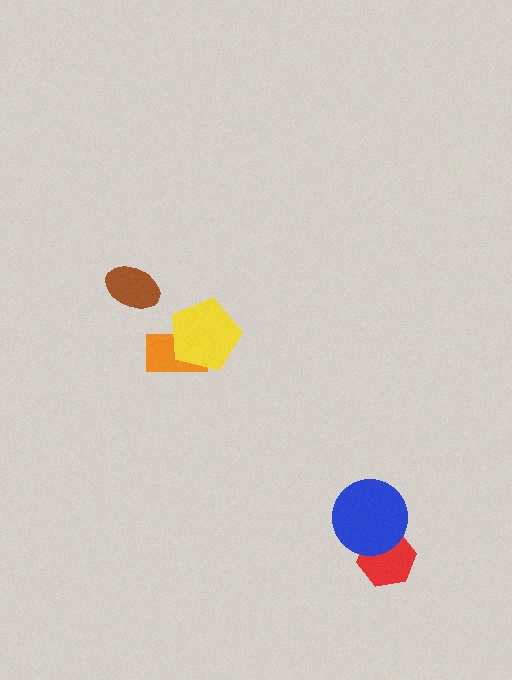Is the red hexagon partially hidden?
Yes, it is partially covered by another shape.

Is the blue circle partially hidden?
No, no other shape covers it.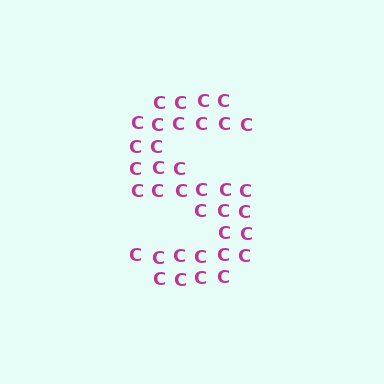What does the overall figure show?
The overall figure shows the letter S.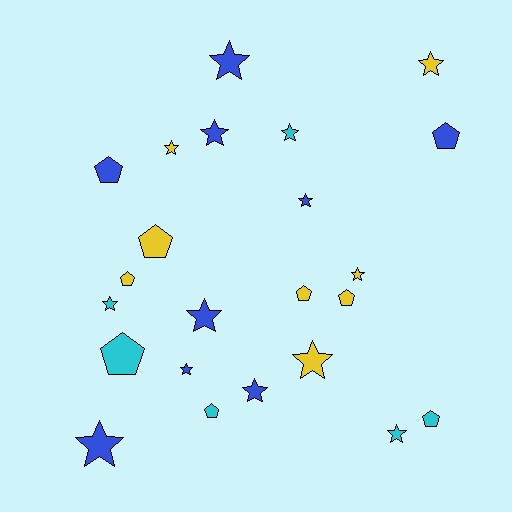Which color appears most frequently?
Blue, with 9 objects.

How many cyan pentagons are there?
There are 3 cyan pentagons.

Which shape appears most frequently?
Star, with 14 objects.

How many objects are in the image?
There are 23 objects.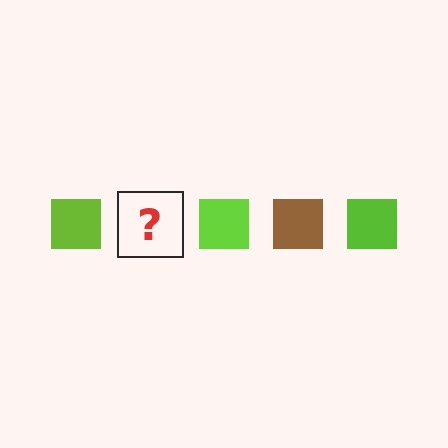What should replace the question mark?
The question mark should be replaced with a brown square.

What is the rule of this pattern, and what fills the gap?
The rule is that the pattern cycles through lime, brown squares. The gap should be filled with a brown square.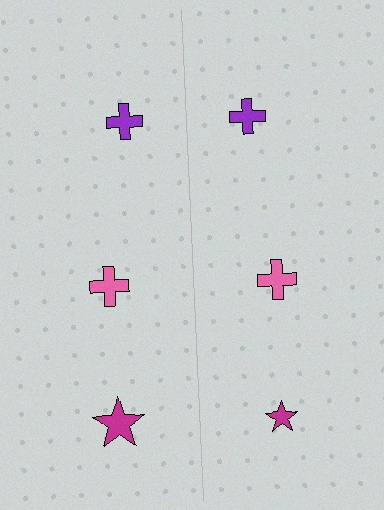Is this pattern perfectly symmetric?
No, the pattern is not perfectly symmetric. The magenta star on the right side has a different size than its mirror counterpart.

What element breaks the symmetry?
The magenta star on the right side has a different size than its mirror counterpart.